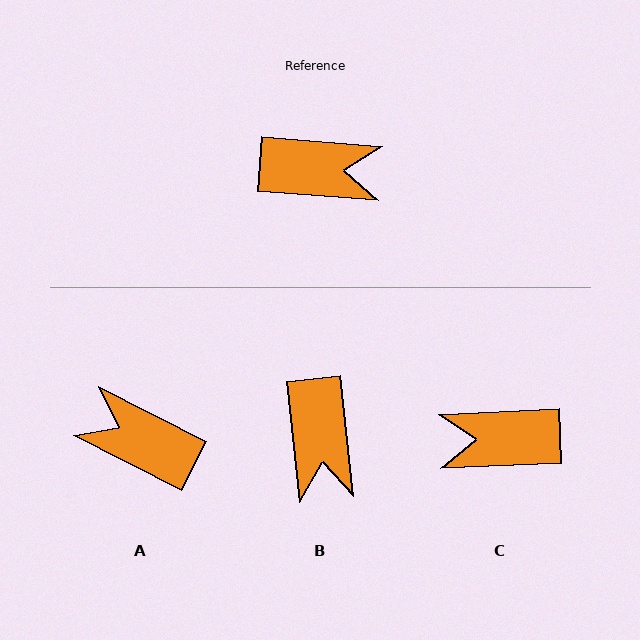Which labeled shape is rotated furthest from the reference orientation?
C, about 173 degrees away.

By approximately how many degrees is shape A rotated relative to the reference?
Approximately 157 degrees counter-clockwise.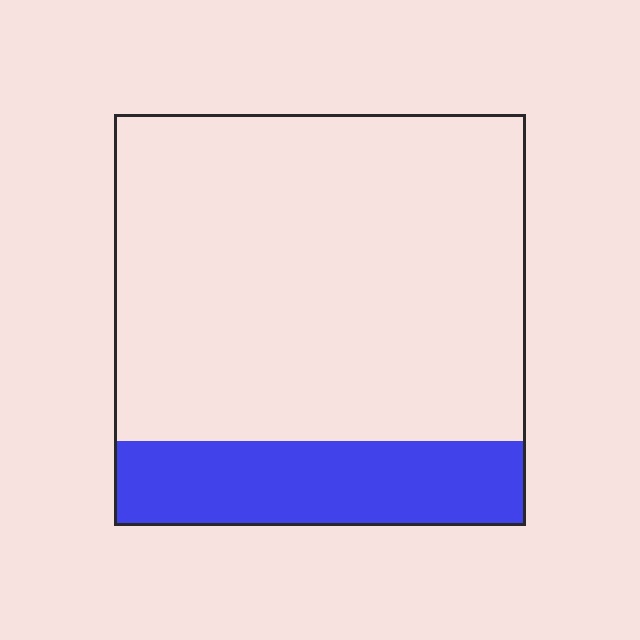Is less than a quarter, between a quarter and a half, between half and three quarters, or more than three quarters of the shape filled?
Less than a quarter.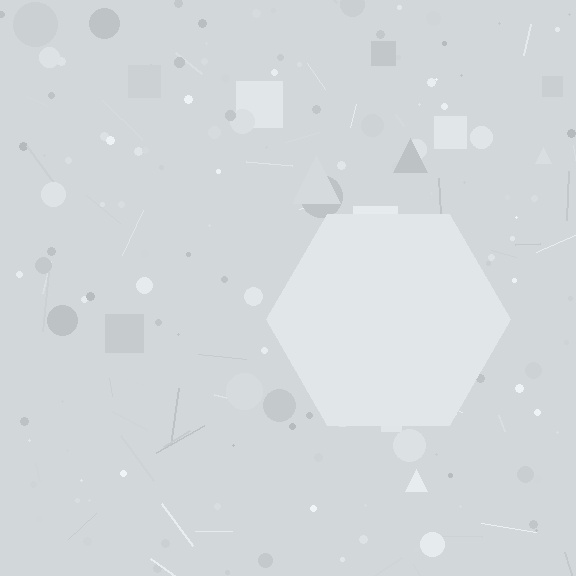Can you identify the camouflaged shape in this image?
The camouflaged shape is a hexagon.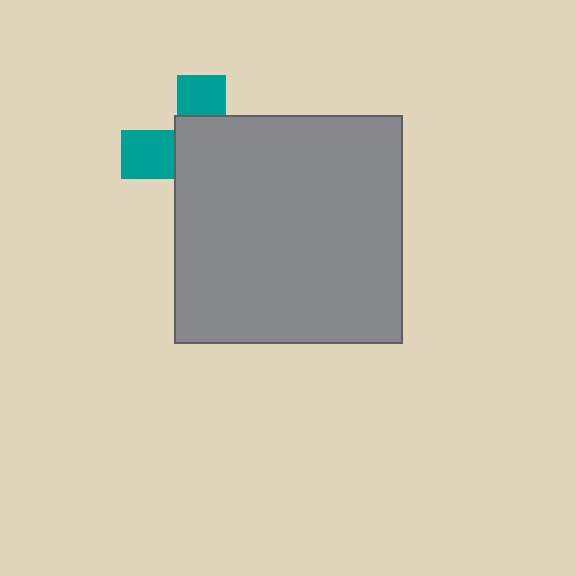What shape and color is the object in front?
The object in front is a gray square.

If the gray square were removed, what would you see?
You would see the complete teal cross.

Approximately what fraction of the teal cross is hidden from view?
Roughly 66% of the teal cross is hidden behind the gray square.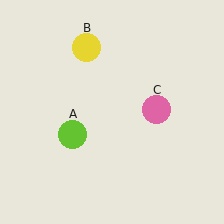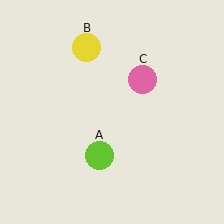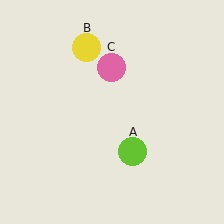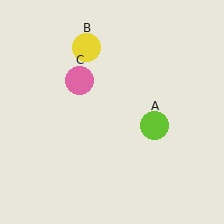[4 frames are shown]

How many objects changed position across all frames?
2 objects changed position: lime circle (object A), pink circle (object C).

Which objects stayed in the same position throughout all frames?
Yellow circle (object B) remained stationary.